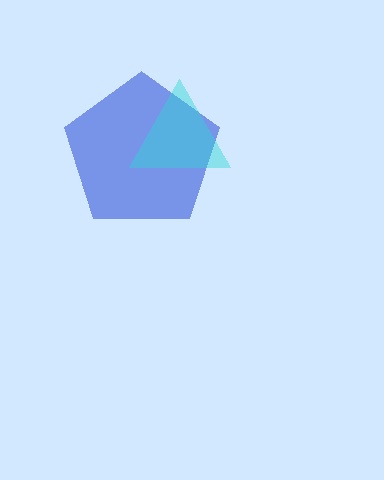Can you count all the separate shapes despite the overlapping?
Yes, there are 2 separate shapes.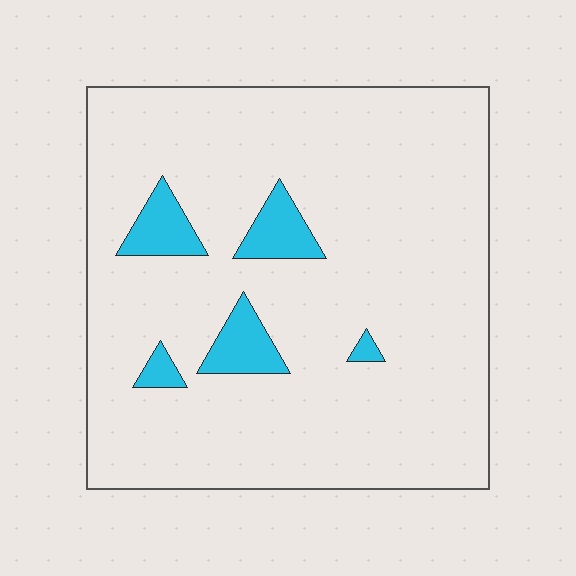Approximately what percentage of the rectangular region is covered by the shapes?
Approximately 10%.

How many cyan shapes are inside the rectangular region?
5.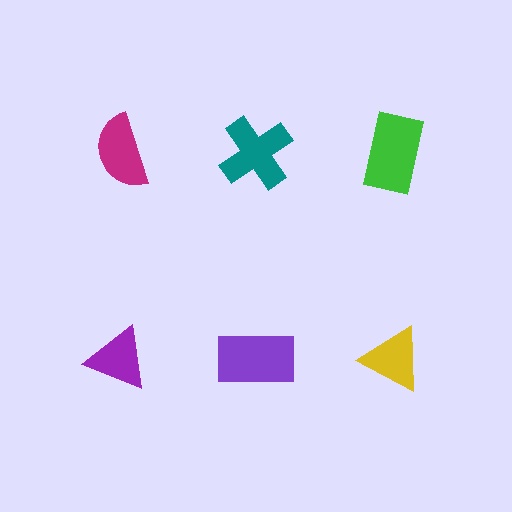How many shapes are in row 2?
3 shapes.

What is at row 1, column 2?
A teal cross.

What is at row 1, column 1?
A magenta semicircle.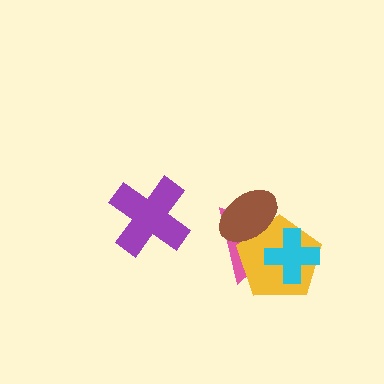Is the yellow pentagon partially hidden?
Yes, it is partially covered by another shape.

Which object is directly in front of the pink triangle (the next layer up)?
The yellow pentagon is directly in front of the pink triangle.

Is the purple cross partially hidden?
No, no other shape covers it.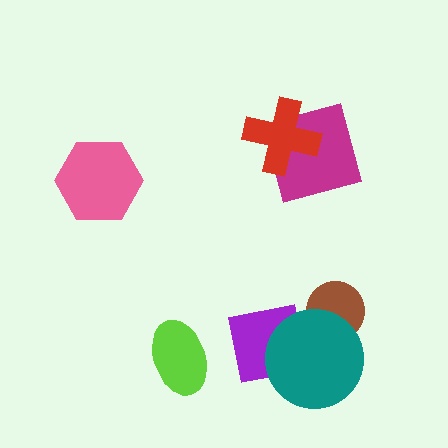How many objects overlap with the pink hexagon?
0 objects overlap with the pink hexagon.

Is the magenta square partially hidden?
Yes, it is partially covered by another shape.